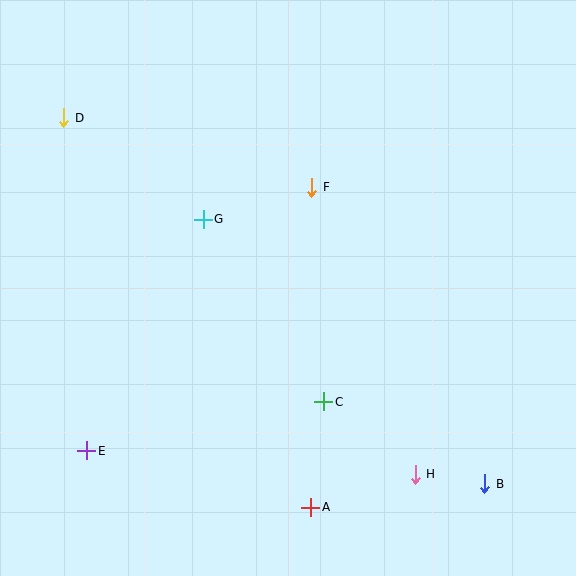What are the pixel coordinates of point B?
Point B is at (485, 484).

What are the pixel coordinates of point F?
Point F is at (312, 187).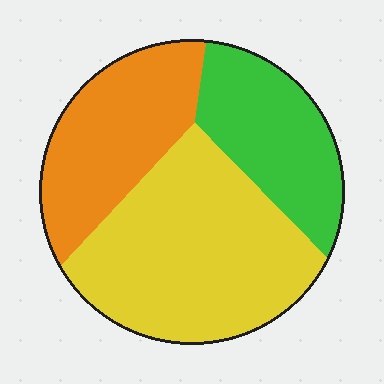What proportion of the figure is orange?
Orange covers roughly 30% of the figure.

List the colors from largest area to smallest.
From largest to smallest: yellow, orange, green.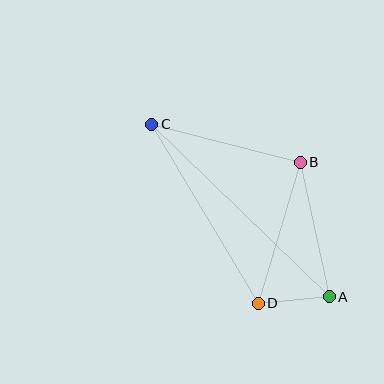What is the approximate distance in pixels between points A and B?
The distance between A and B is approximately 138 pixels.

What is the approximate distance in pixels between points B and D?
The distance between B and D is approximately 147 pixels.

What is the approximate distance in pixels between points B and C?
The distance between B and C is approximately 153 pixels.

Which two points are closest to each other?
Points A and D are closest to each other.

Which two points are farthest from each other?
Points A and C are farthest from each other.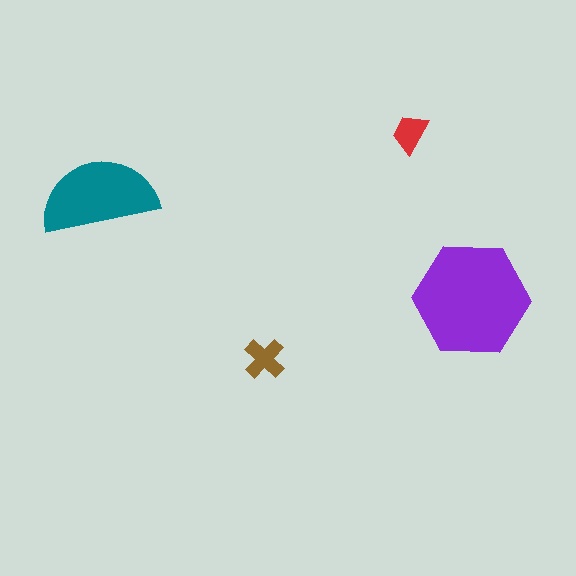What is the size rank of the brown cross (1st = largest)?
3rd.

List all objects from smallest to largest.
The red trapezoid, the brown cross, the teal semicircle, the purple hexagon.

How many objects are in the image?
There are 4 objects in the image.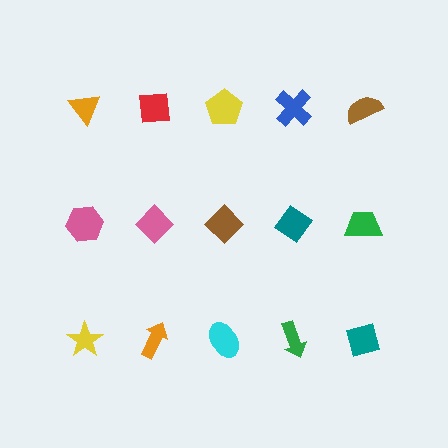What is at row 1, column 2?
A red square.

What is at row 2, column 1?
A pink hexagon.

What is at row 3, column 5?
A teal square.